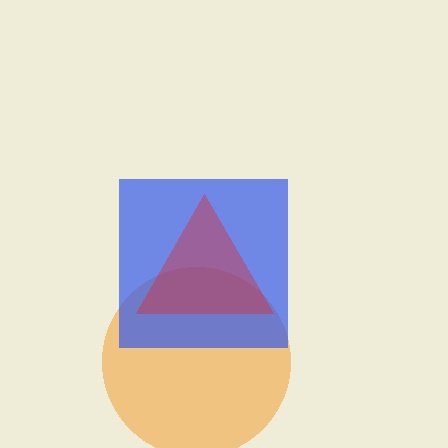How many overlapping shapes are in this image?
There are 3 overlapping shapes in the image.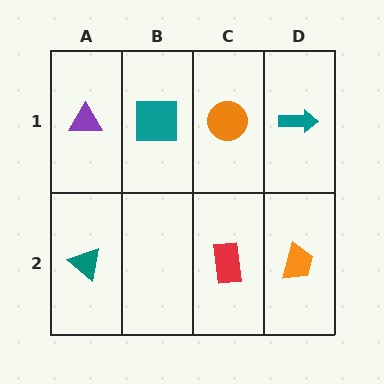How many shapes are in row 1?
4 shapes.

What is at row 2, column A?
A teal triangle.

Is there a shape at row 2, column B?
No, that cell is empty.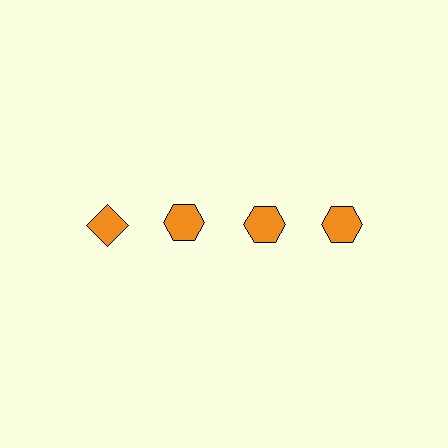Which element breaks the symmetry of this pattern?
The orange diamond in the top row, leftmost column breaks the symmetry. All other shapes are orange hexagons.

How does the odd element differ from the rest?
It has a different shape: diamond instead of hexagon.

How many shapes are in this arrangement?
There are 4 shapes arranged in a grid pattern.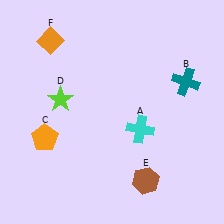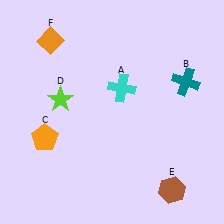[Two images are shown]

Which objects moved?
The objects that moved are: the cyan cross (A), the brown hexagon (E).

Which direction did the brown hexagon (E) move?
The brown hexagon (E) moved right.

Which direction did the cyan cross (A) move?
The cyan cross (A) moved up.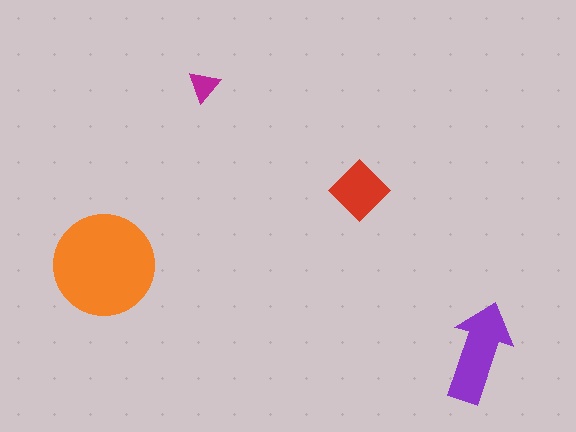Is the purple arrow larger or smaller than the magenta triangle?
Larger.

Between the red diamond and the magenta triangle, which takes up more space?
The red diamond.